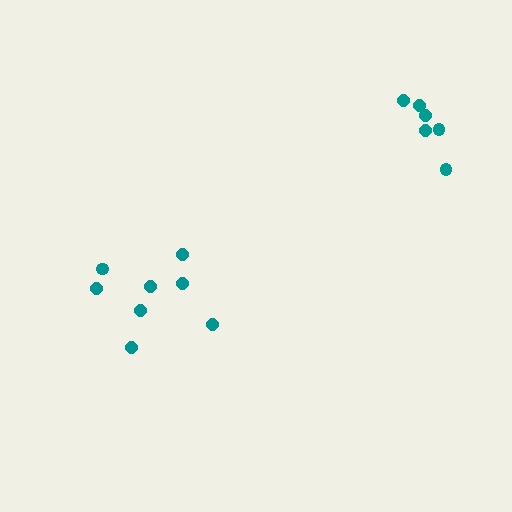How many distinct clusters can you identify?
There are 2 distinct clusters.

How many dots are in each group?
Group 1: 8 dots, Group 2: 6 dots (14 total).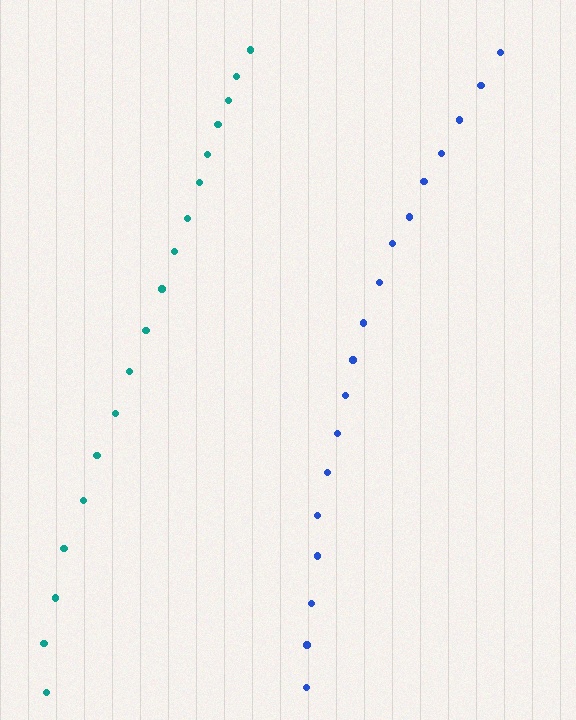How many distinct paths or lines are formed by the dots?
There are 2 distinct paths.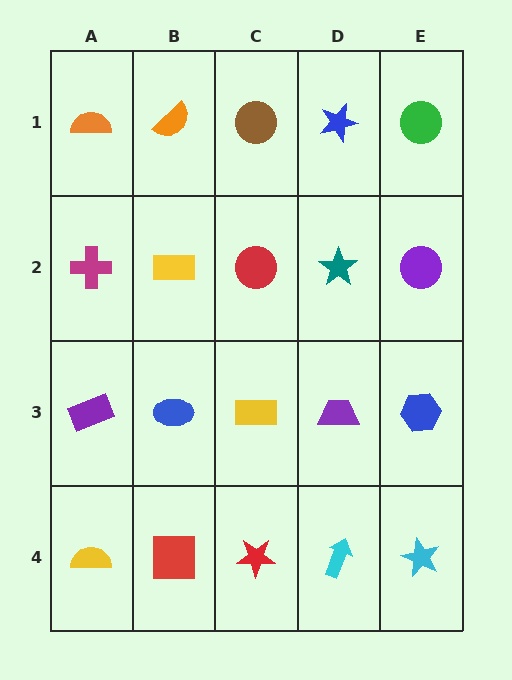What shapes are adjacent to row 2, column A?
An orange semicircle (row 1, column A), a purple rectangle (row 3, column A), a yellow rectangle (row 2, column B).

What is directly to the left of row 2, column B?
A magenta cross.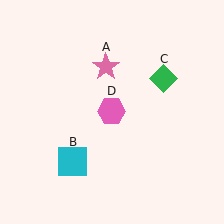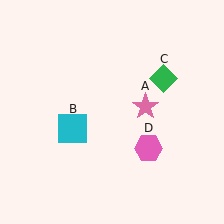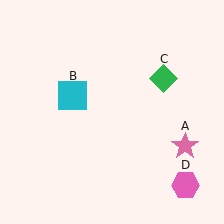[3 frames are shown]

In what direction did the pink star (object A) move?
The pink star (object A) moved down and to the right.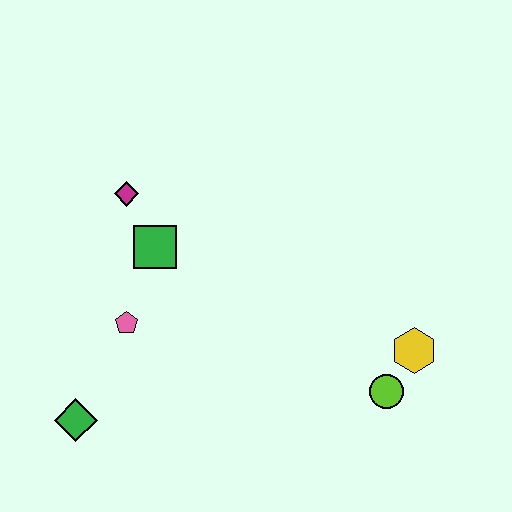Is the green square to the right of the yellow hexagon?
No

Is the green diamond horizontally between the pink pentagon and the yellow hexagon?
No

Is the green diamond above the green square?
No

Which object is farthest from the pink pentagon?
The yellow hexagon is farthest from the pink pentagon.